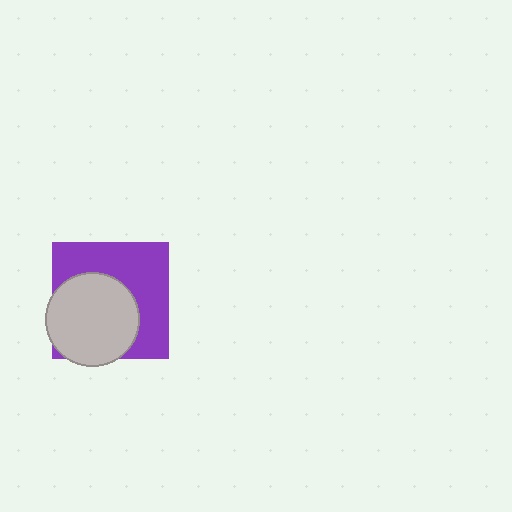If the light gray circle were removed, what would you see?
You would see the complete purple square.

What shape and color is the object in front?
The object in front is a light gray circle.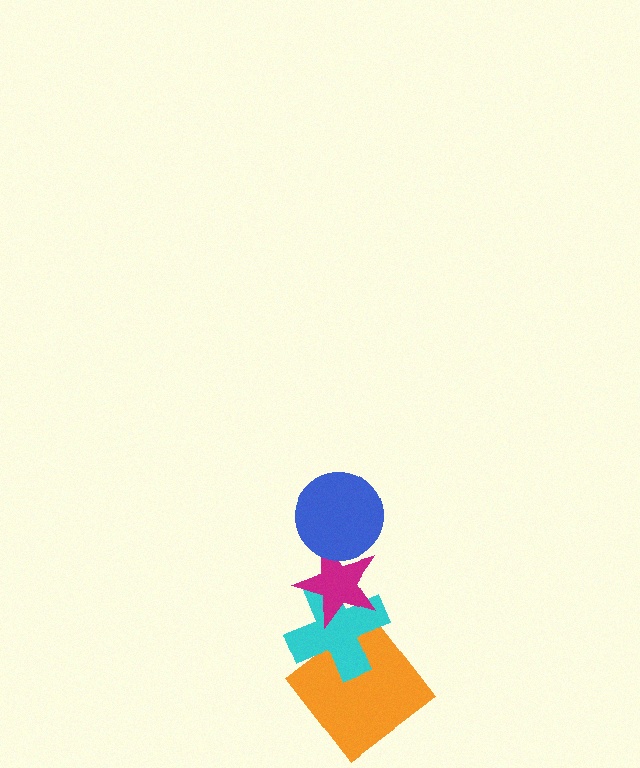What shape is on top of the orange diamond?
The cyan cross is on top of the orange diamond.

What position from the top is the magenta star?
The magenta star is 2nd from the top.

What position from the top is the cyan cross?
The cyan cross is 3rd from the top.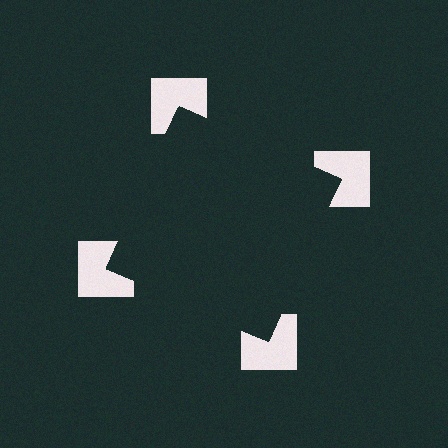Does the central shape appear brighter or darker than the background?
It typically appears slightly darker than the background, even though no actual brightness change is drawn.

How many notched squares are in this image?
There are 4 — one at each vertex of the illusory square.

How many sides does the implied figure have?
4 sides.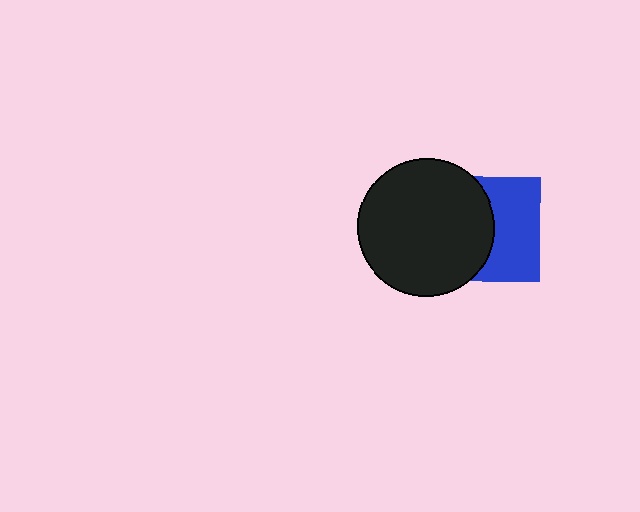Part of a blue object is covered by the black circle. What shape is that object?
It is a square.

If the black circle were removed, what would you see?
You would see the complete blue square.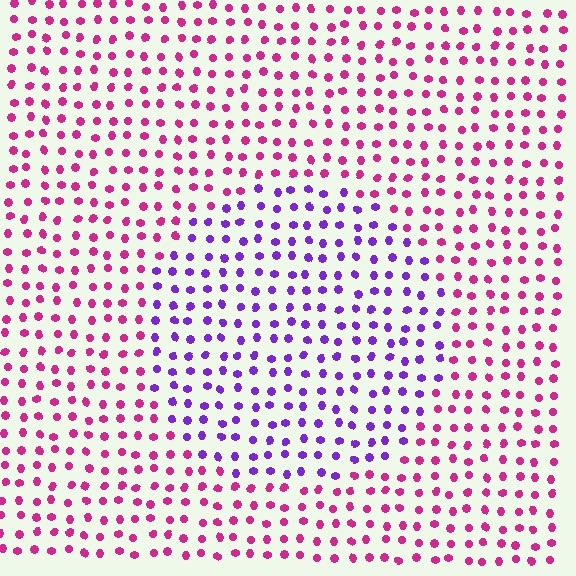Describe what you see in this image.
The image is filled with small magenta elements in a uniform arrangement. A circle-shaped region is visible where the elements are tinted to a slightly different hue, forming a subtle color boundary.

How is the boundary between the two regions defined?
The boundary is defined purely by a slight shift in hue (about 54 degrees). Spacing, size, and orientation are identical on both sides.